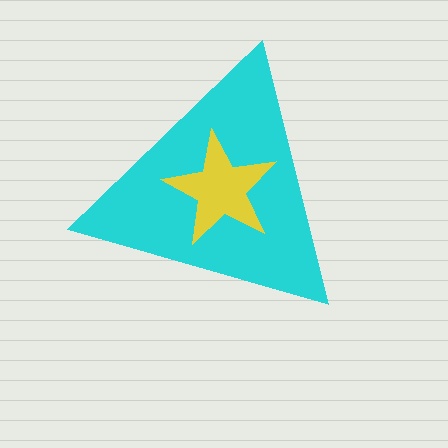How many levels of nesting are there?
2.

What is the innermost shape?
The yellow star.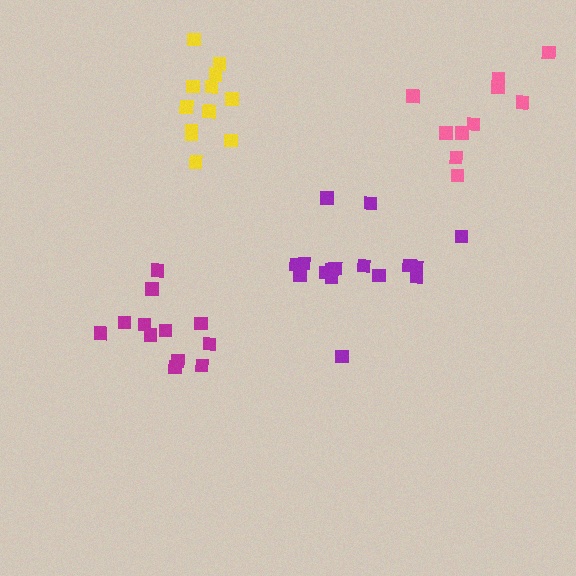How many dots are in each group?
Group 1: 12 dots, Group 2: 16 dots, Group 3: 10 dots, Group 4: 12 dots (50 total).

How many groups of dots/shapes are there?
There are 4 groups.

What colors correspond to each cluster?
The clusters are colored: magenta, purple, pink, yellow.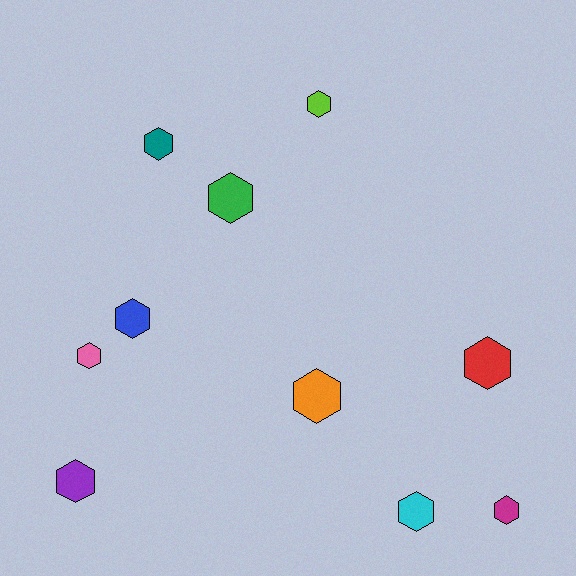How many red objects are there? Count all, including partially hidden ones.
There is 1 red object.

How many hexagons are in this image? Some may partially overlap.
There are 10 hexagons.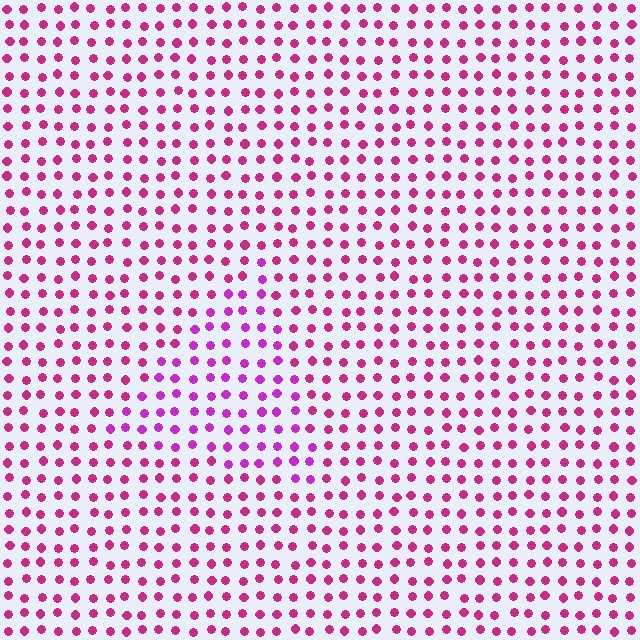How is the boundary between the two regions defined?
The boundary is defined purely by a slight shift in hue (about 26 degrees). Spacing, size, and orientation are identical on both sides.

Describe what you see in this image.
The image is filled with small magenta elements in a uniform arrangement. A triangle-shaped region is visible where the elements are tinted to a slightly different hue, forming a subtle color boundary.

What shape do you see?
I see a triangle.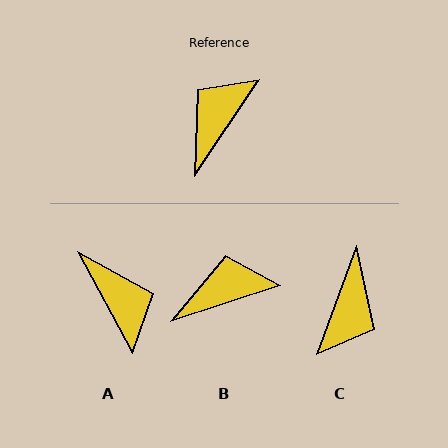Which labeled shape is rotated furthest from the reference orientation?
C, about 166 degrees away.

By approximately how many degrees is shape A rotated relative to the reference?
Approximately 118 degrees clockwise.